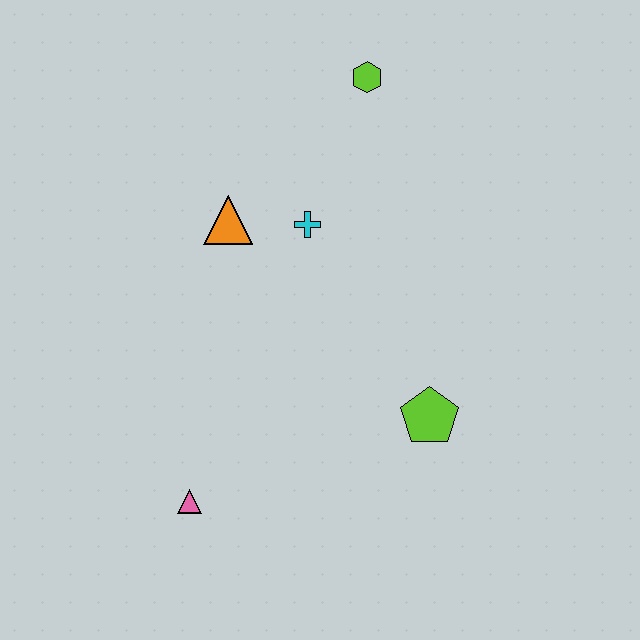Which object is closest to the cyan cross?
The orange triangle is closest to the cyan cross.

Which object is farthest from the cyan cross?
The pink triangle is farthest from the cyan cross.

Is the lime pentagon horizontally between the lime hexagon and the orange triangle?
No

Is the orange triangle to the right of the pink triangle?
Yes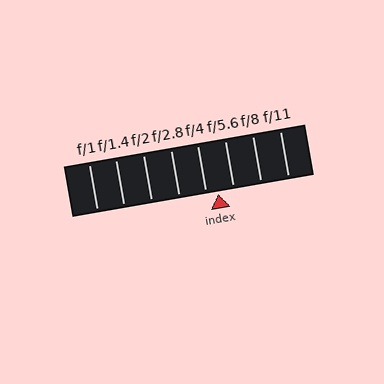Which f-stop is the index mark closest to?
The index mark is closest to f/4.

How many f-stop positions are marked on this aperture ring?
There are 8 f-stop positions marked.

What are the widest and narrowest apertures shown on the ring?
The widest aperture shown is f/1 and the narrowest is f/11.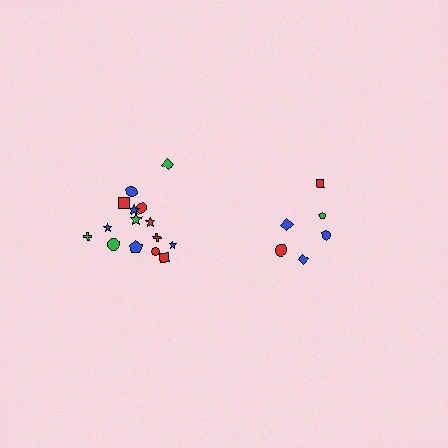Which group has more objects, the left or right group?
The left group.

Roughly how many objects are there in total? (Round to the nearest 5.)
Roughly 20 objects in total.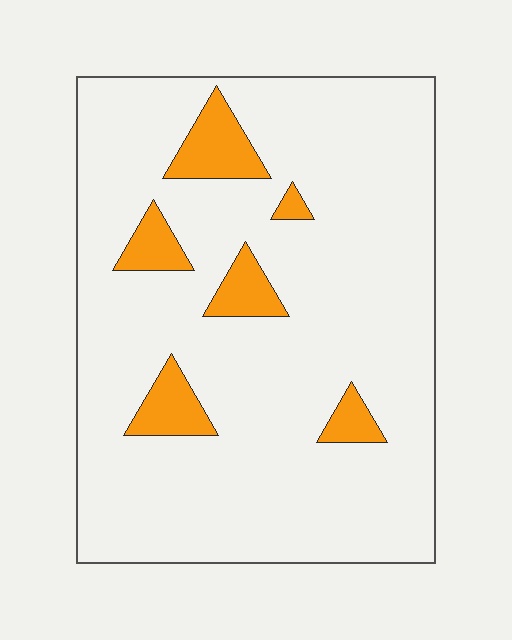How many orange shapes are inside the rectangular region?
6.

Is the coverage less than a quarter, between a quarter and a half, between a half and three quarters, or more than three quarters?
Less than a quarter.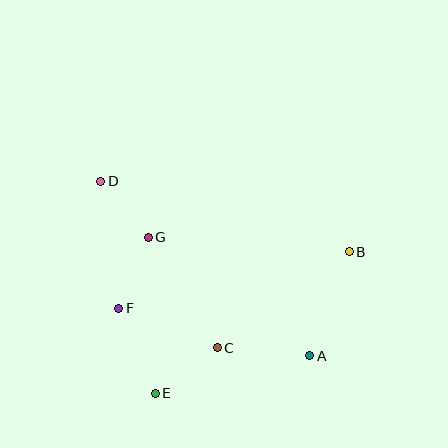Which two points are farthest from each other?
Points A and D are farthest from each other.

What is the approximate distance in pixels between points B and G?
The distance between B and G is approximately 202 pixels.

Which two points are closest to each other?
Points D and G are closest to each other.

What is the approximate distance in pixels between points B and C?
The distance between B and C is approximately 163 pixels.